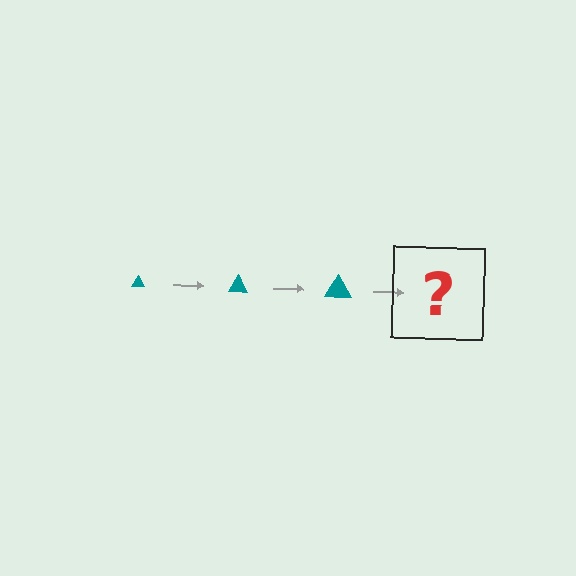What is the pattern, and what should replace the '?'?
The pattern is that the triangle gets progressively larger each step. The '?' should be a teal triangle, larger than the previous one.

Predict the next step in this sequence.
The next step is a teal triangle, larger than the previous one.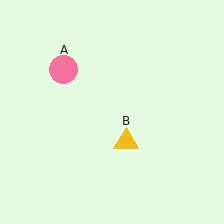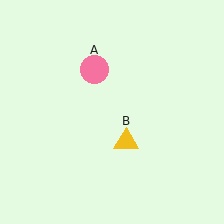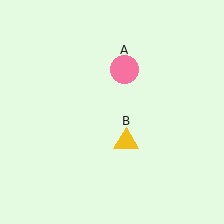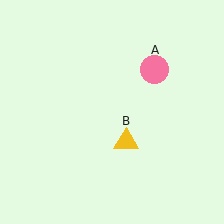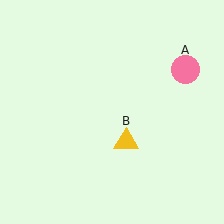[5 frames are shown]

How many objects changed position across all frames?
1 object changed position: pink circle (object A).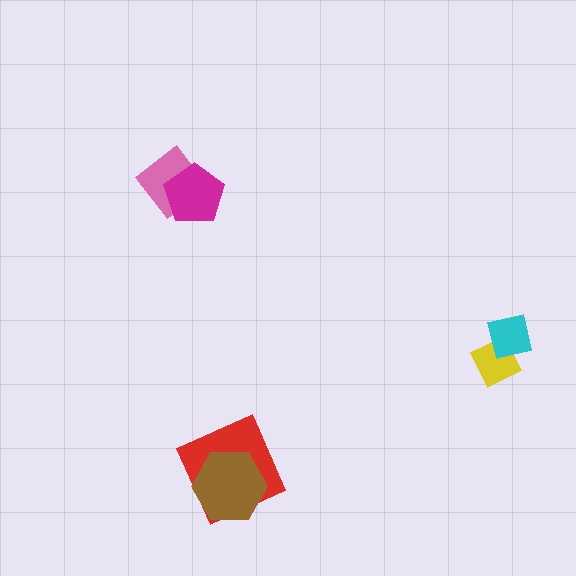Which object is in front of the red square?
The brown hexagon is in front of the red square.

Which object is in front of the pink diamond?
The magenta pentagon is in front of the pink diamond.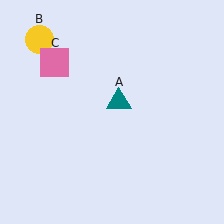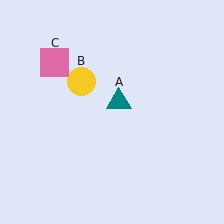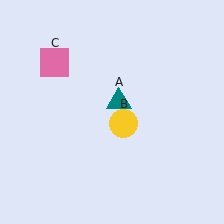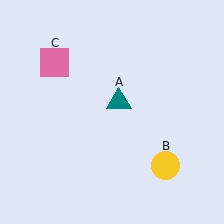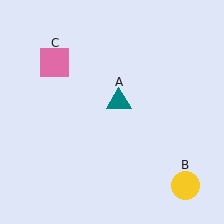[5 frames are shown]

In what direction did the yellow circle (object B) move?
The yellow circle (object B) moved down and to the right.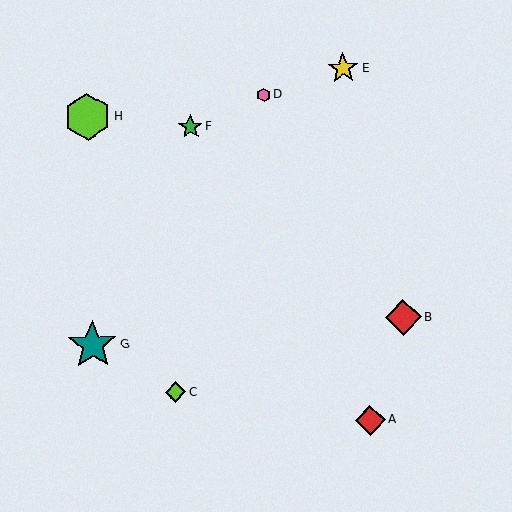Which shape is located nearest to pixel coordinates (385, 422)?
The red diamond (labeled A) at (370, 420) is nearest to that location.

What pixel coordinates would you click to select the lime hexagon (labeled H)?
Click at (87, 117) to select the lime hexagon H.